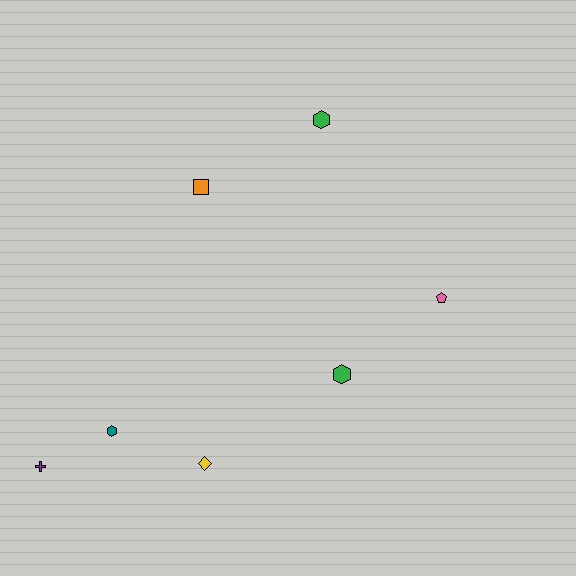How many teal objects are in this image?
There is 1 teal object.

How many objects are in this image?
There are 7 objects.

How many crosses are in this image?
There is 1 cross.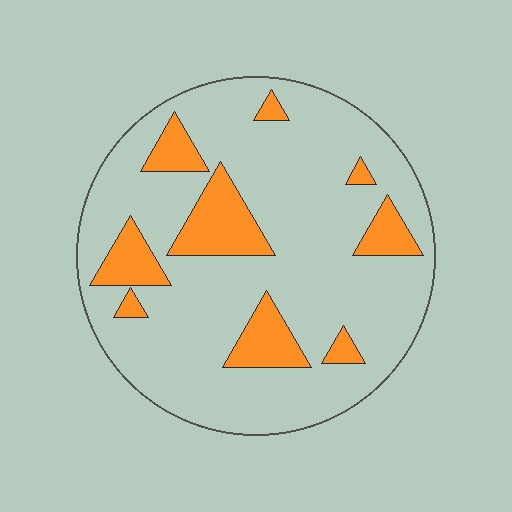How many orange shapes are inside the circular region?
9.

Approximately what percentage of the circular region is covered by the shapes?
Approximately 20%.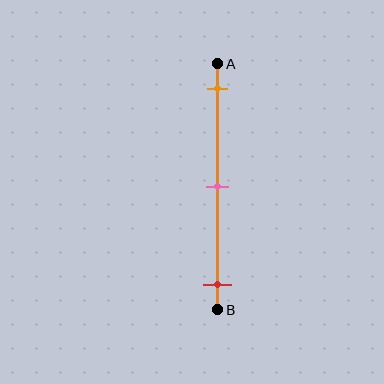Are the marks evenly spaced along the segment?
Yes, the marks are approximately evenly spaced.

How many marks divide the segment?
There are 3 marks dividing the segment.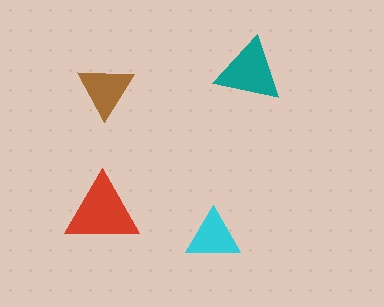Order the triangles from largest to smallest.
the red one, the teal one, the brown one, the cyan one.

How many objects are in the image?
There are 4 objects in the image.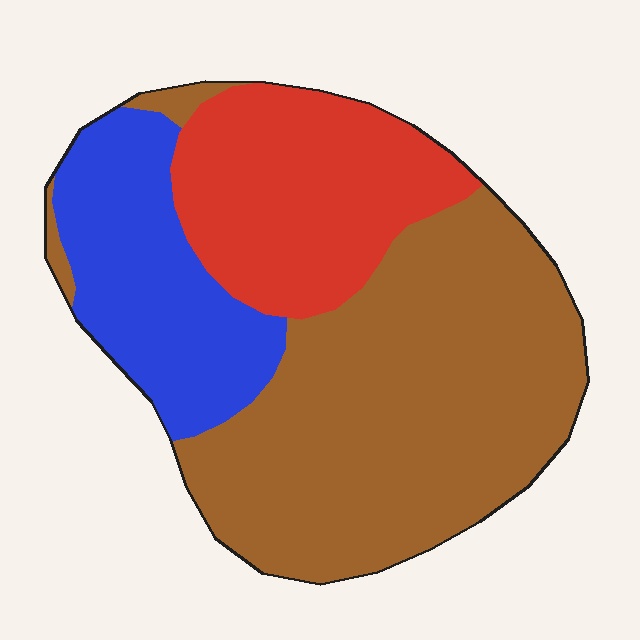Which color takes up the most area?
Brown, at roughly 55%.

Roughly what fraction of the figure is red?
Red takes up about one quarter (1/4) of the figure.